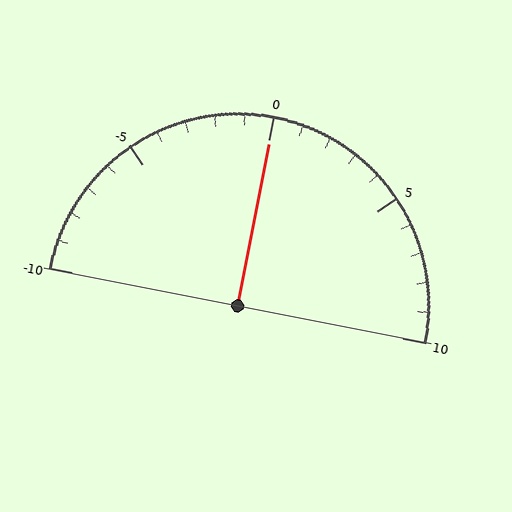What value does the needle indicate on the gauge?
The needle indicates approximately 0.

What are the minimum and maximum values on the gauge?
The gauge ranges from -10 to 10.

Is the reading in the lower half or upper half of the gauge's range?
The reading is in the upper half of the range (-10 to 10).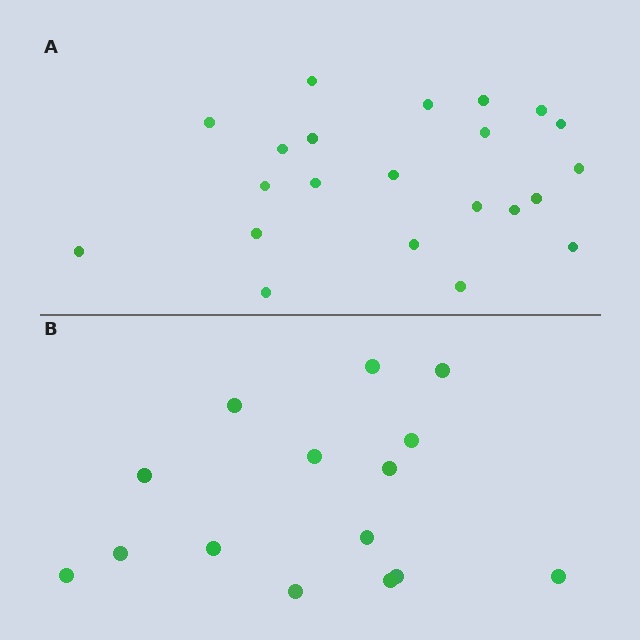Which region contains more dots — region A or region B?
Region A (the top region) has more dots.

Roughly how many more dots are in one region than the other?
Region A has roughly 8 or so more dots than region B.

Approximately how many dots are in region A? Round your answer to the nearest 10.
About 20 dots. (The exact count is 22, which rounds to 20.)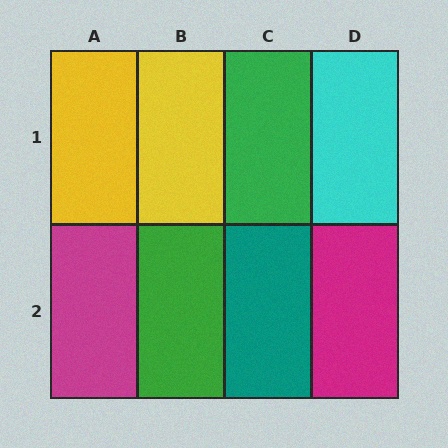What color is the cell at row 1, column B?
Yellow.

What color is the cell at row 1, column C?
Green.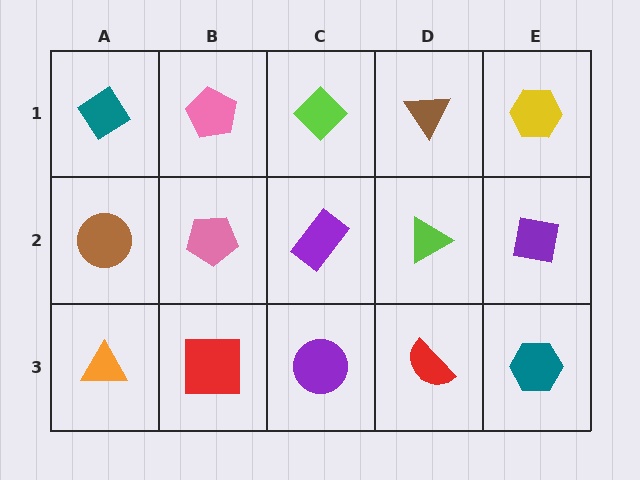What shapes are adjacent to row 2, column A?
A teal diamond (row 1, column A), an orange triangle (row 3, column A), a pink pentagon (row 2, column B).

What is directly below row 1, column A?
A brown circle.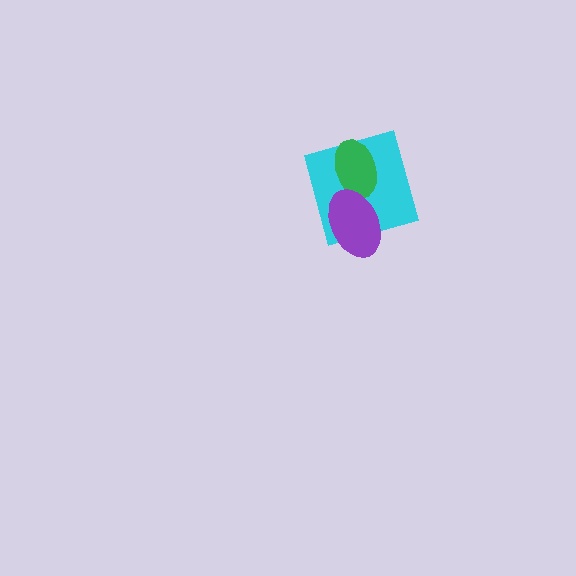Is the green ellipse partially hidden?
Yes, it is partially covered by another shape.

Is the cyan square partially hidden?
Yes, it is partially covered by another shape.